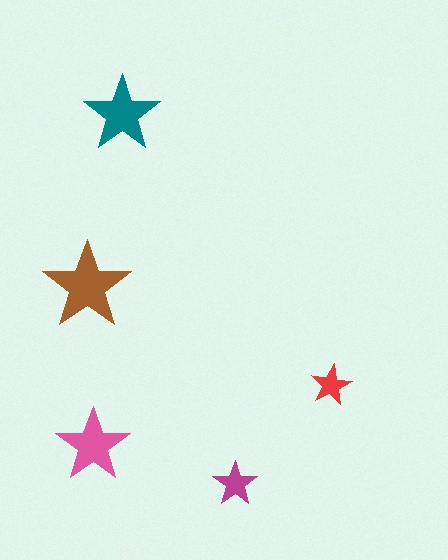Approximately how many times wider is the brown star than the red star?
About 2 times wider.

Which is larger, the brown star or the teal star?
The brown one.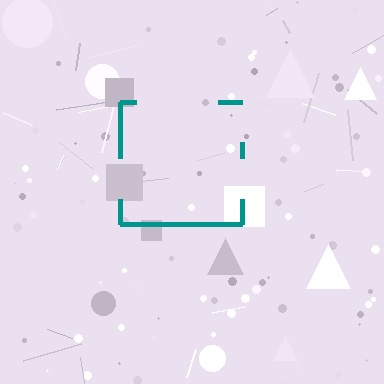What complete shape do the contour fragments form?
The contour fragments form a square.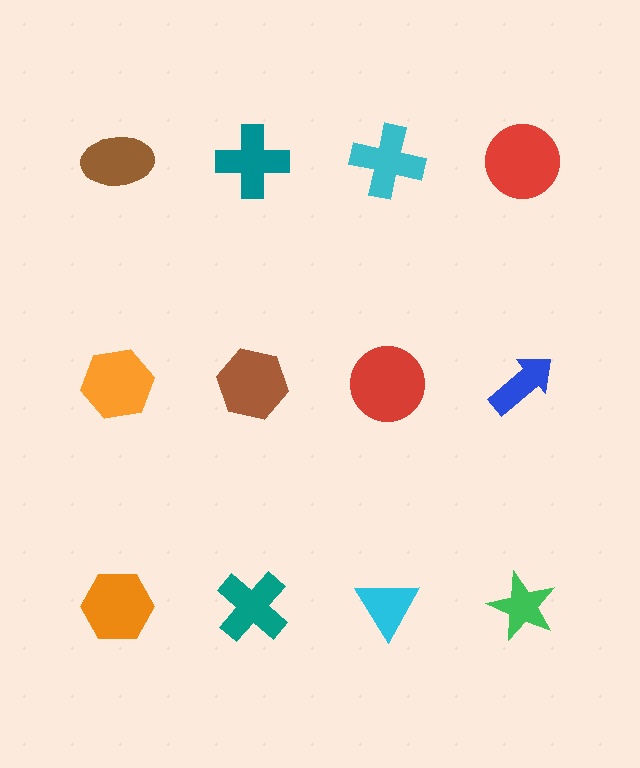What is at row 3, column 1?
An orange hexagon.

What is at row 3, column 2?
A teal cross.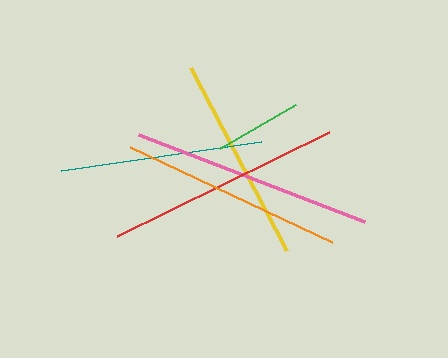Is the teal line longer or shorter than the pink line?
The pink line is longer than the teal line.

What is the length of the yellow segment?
The yellow segment is approximately 207 pixels long.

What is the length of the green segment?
The green segment is approximately 88 pixels long.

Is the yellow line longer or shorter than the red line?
The red line is longer than the yellow line.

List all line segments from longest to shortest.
From longest to shortest: pink, red, orange, yellow, teal, green.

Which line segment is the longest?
The pink line is the longest at approximately 242 pixels.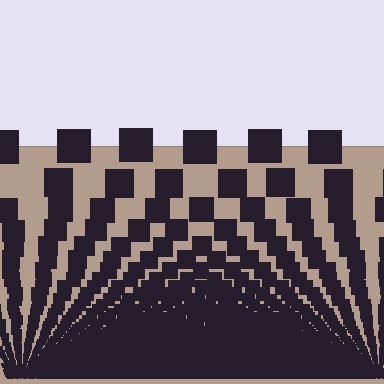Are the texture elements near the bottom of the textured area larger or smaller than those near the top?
Smaller. The gradient is inverted — elements near the bottom are smaller and denser.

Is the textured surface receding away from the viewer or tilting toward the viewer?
The surface appears to tilt toward the viewer. Texture elements get larger and sparser toward the top.